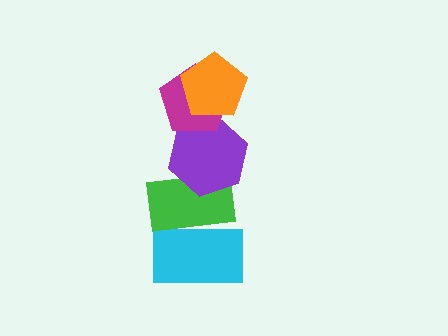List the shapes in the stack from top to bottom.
From top to bottom: the orange pentagon, the magenta pentagon, the purple hexagon, the green rectangle, the cyan rectangle.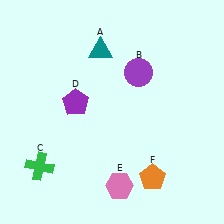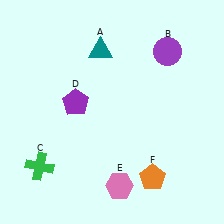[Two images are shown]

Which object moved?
The purple circle (B) moved right.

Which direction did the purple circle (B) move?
The purple circle (B) moved right.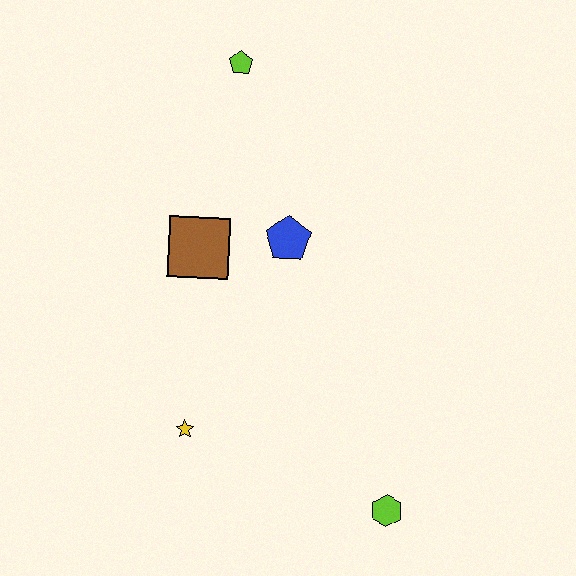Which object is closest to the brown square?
The blue pentagon is closest to the brown square.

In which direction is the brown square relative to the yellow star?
The brown square is above the yellow star.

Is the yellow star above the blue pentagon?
No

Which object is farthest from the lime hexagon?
The lime pentagon is farthest from the lime hexagon.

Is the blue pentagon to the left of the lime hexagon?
Yes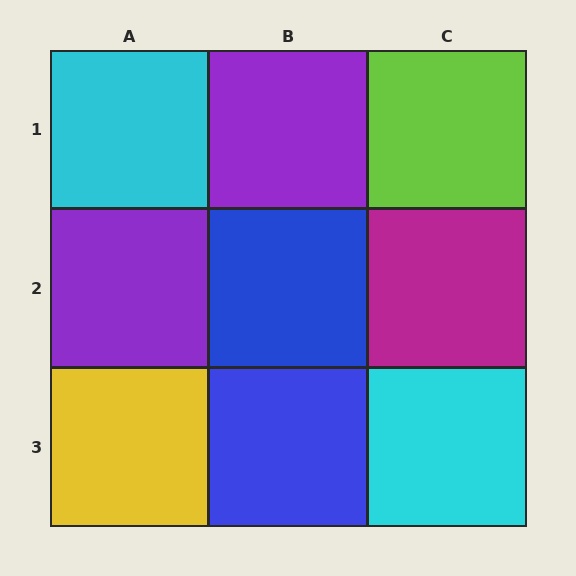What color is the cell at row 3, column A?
Yellow.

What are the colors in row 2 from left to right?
Purple, blue, magenta.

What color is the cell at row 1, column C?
Lime.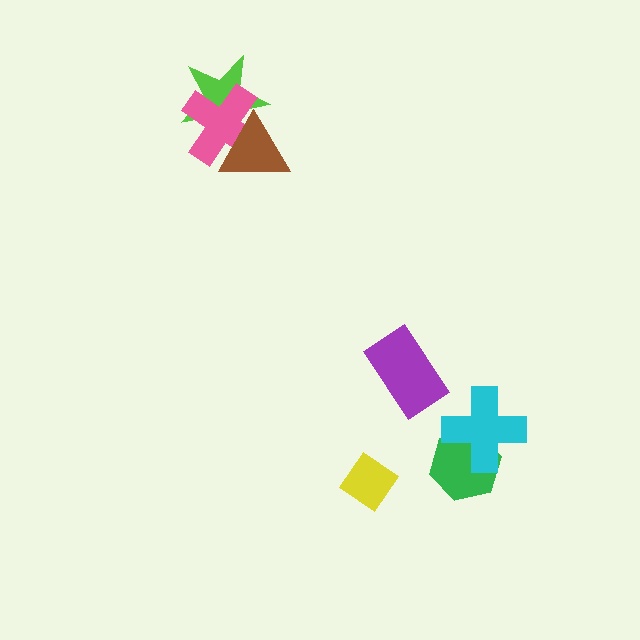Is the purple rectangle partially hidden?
No, no other shape covers it.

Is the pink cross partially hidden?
Yes, it is partially covered by another shape.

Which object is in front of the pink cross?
The brown triangle is in front of the pink cross.